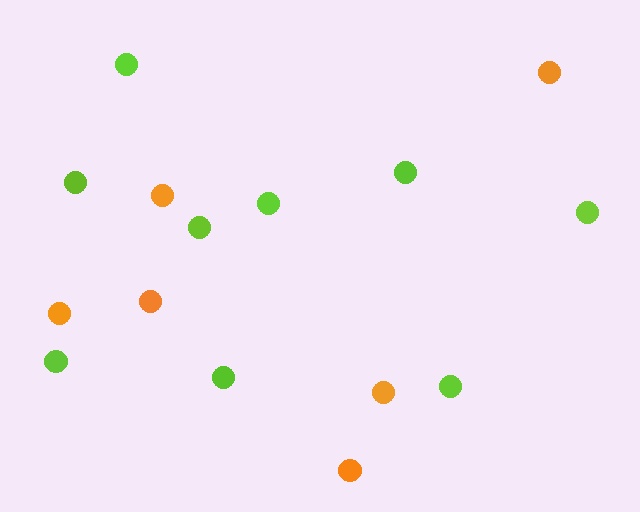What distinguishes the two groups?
There are 2 groups: one group of orange circles (6) and one group of lime circles (9).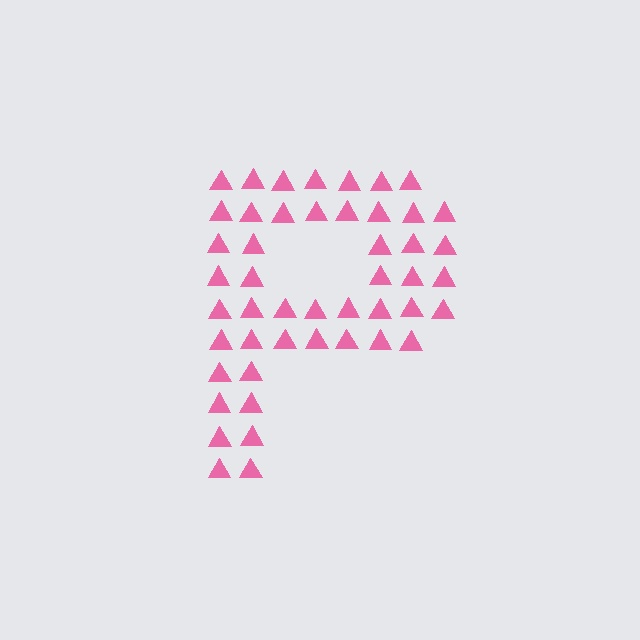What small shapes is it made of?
It is made of small triangles.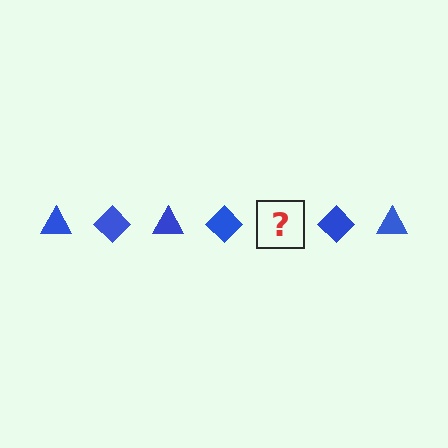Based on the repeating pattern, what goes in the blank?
The blank should be a blue triangle.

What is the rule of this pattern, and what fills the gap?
The rule is that the pattern cycles through triangle, diamond shapes in blue. The gap should be filled with a blue triangle.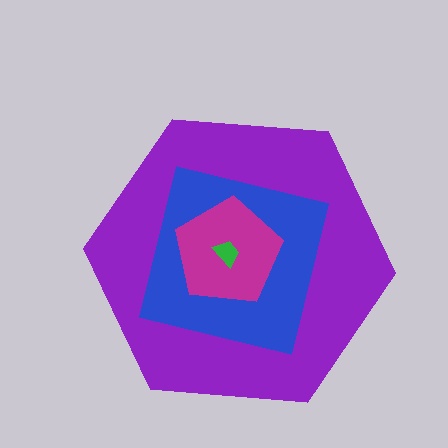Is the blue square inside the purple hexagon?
Yes.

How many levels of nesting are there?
4.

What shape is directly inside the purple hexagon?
The blue square.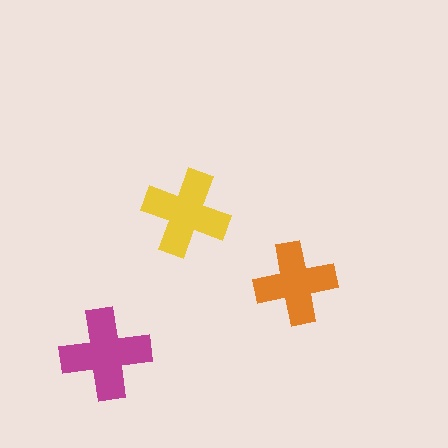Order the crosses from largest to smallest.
the magenta one, the yellow one, the orange one.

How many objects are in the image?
There are 3 objects in the image.